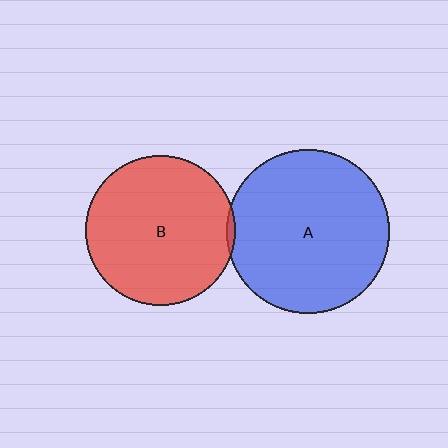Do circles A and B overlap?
Yes.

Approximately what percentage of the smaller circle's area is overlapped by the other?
Approximately 5%.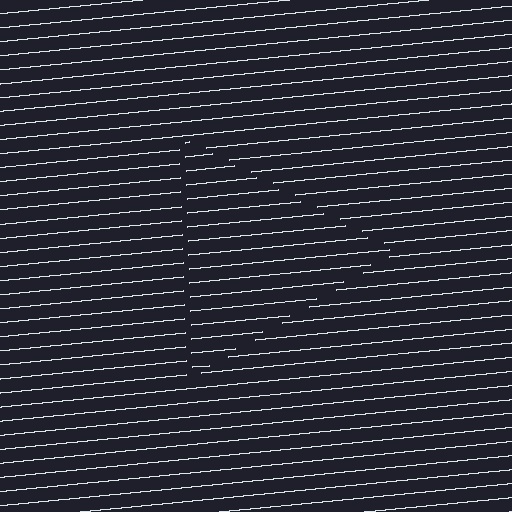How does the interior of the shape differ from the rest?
The interior of the shape contains the same grating, shifted by half a period — the contour is defined by the phase discontinuity where line-ends from the inner and outer gratings abut.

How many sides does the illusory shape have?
3 sides — the line-ends trace a triangle.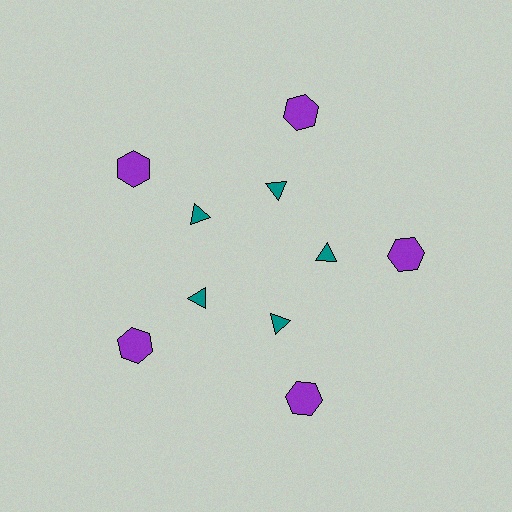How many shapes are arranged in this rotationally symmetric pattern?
There are 10 shapes, arranged in 5 groups of 2.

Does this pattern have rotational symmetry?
Yes, this pattern has 5-fold rotational symmetry. It looks the same after rotating 72 degrees around the center.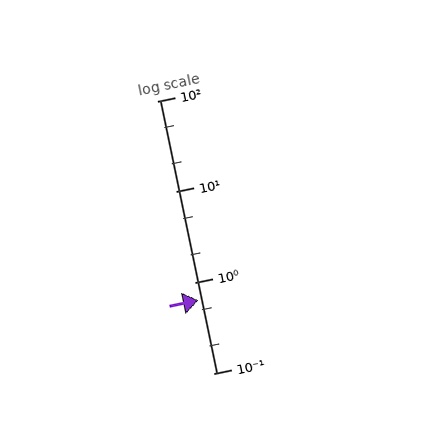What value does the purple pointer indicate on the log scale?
The pointer indicates approximately 0.63.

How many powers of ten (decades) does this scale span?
The scale spans 3 decades, from 0.1 to 100.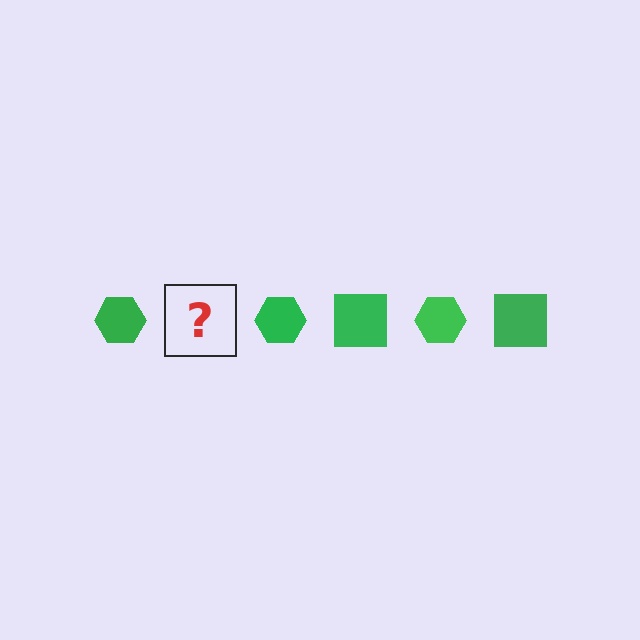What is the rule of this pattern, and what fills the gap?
The rule is that the pattern cycles through hexagon, square shapes in green. The gap should be filled with a green square.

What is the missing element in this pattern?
The missing element is a green square.